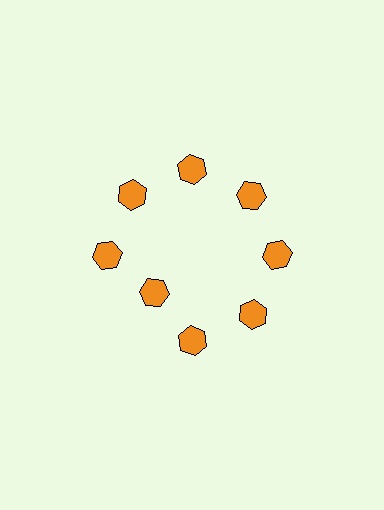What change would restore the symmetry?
The symmetry would be restored by moving it outward, back onto the ring so that all 8 hexagons sit at equal angles and equal distance from the center.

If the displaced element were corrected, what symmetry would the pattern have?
It would have 8-fold rotational symmetry — the pattern would map onto itself every 45 degrees.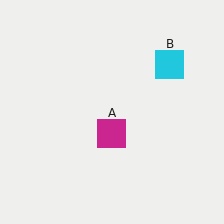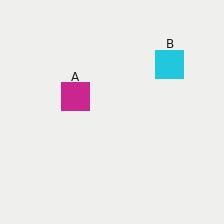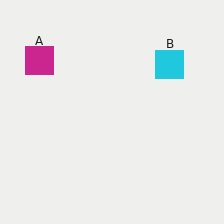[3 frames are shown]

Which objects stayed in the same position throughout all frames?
Cyan square (object B) remained stationary.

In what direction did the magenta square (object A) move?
The magenta square (object A) moved up and to the left.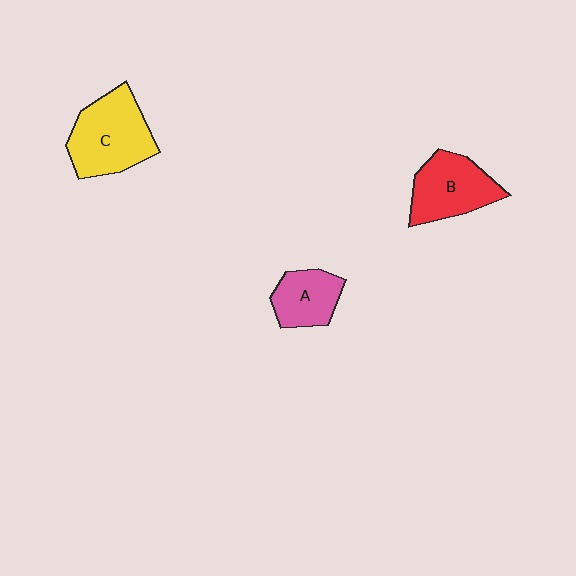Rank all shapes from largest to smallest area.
From largest to smallest: C (yellow), B (red), A (pink).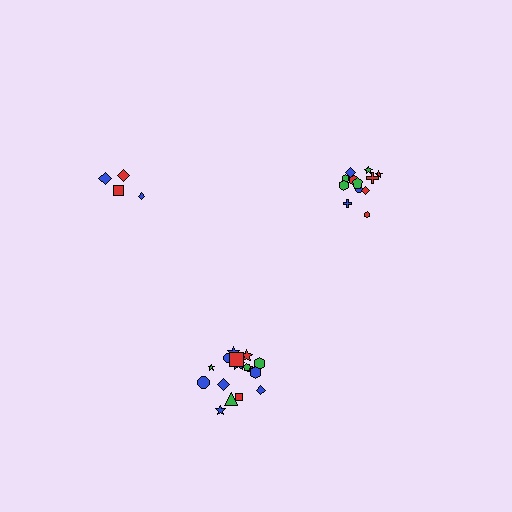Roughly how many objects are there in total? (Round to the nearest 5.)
Roughly 35 objects in total.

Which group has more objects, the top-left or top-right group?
The top-right group.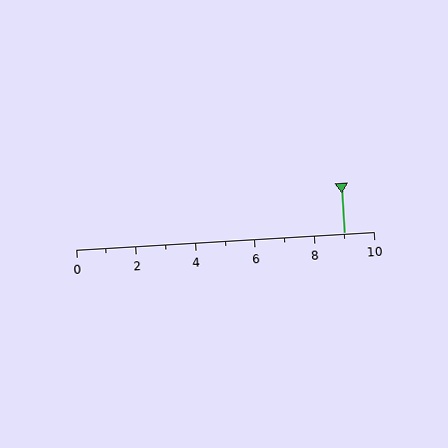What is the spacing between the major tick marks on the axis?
The major ticks are spaced 2 apart.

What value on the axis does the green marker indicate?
The marker indicates approximately 9.